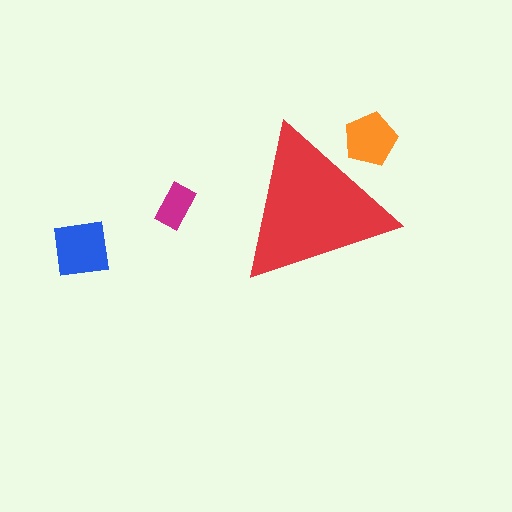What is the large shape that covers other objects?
A red triangle.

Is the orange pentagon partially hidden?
Yes, the orange pentagon is partially hidden behind the red triangle.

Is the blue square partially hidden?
No, the blue square is fully visible.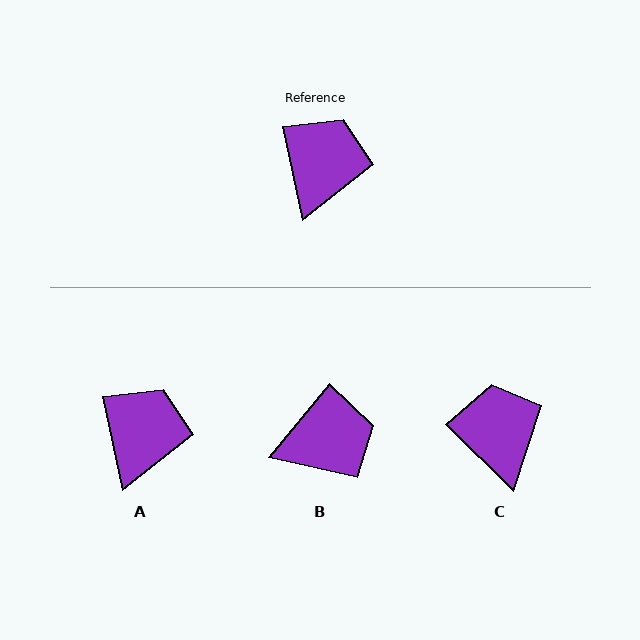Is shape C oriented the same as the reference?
No, it is off by about 34 degrees.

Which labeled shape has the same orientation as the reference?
A.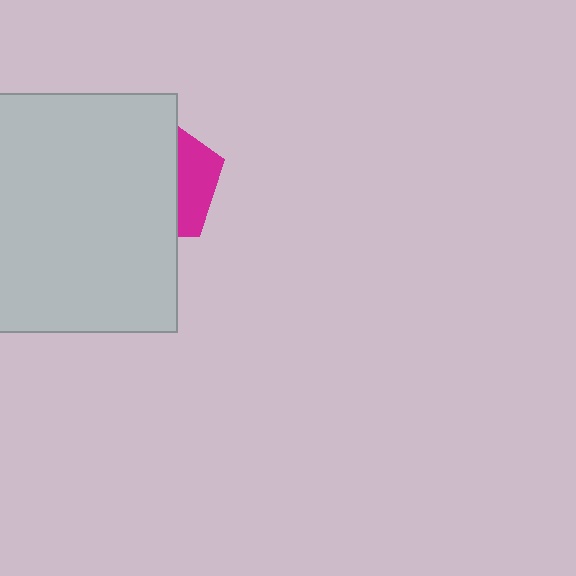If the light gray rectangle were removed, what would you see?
You would see the complete magenta pentagon.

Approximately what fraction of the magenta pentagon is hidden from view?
Roughly 69% of the magenta pentagon is hidden behind the light gray rectangle.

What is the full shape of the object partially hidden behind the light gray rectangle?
The partially hidden object is a magenta pentagon.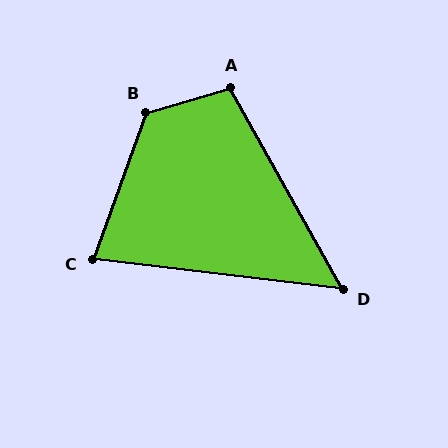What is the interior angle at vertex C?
Approximately 77 degrees (acute).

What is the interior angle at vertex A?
Approximately 103 degrees (obtuse).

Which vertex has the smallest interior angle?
D, at approximately 54 degrees.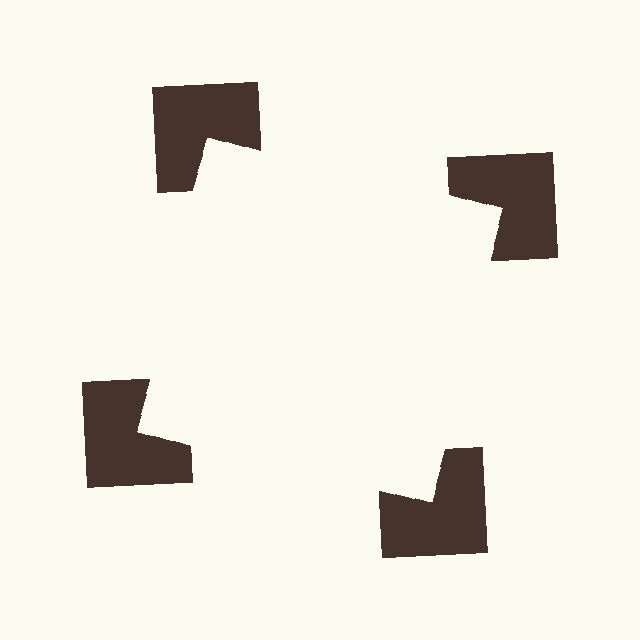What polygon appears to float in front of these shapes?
An illusory square — its edges are inferred from the aligned wedge cuts in the notched squares, not physically drawn.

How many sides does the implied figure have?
4 sides.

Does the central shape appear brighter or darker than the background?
It typically appears slightly brighter than the background, even though no actual brightness change is drawn.